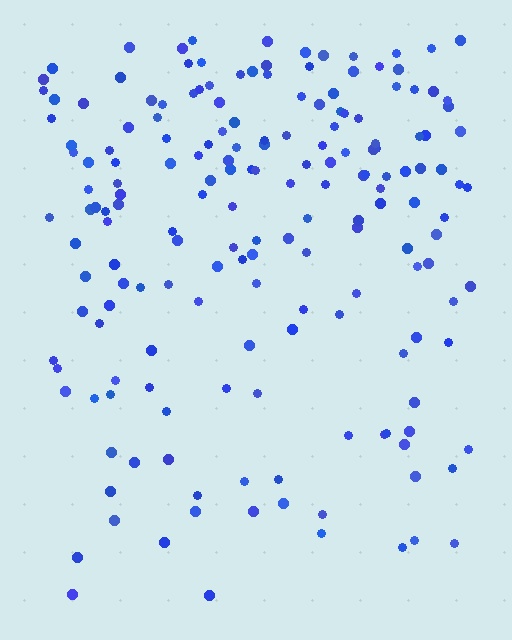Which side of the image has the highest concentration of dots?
The top.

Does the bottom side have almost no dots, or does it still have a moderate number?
Still a moderate number, just noticeably fewer than the top.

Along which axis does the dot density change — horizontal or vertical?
Vertical.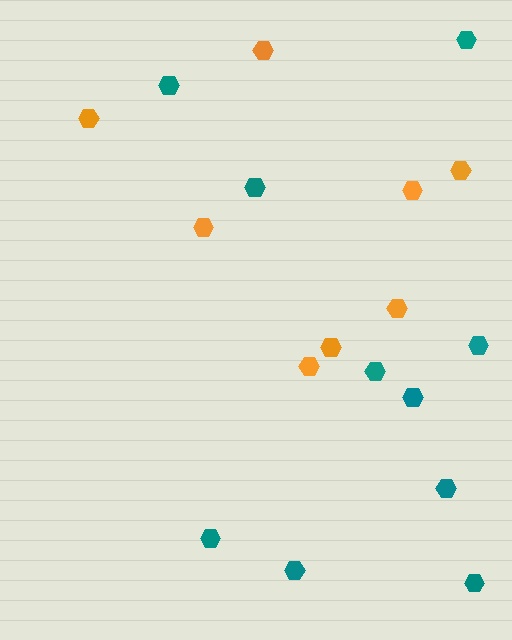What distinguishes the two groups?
There are 2 groups: one group of orange hexagons (8) and one group of teal hexagons (10).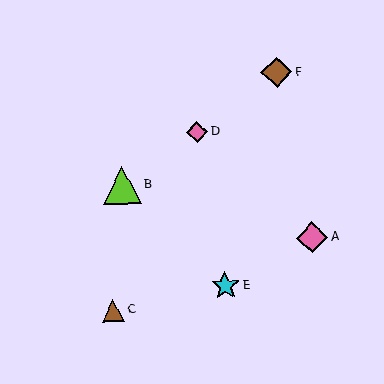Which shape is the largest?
The lime triangle (labeled B) is the largest.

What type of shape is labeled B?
Shape B is a lime triangle.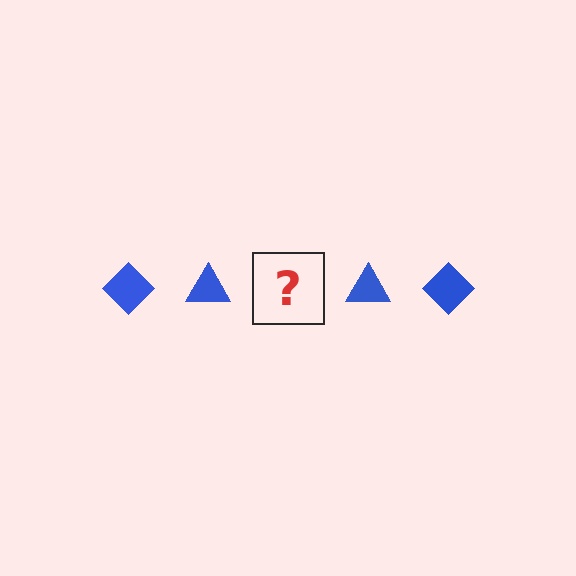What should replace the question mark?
The question mark should be replaced with a blue diamond.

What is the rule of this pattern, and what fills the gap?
The rule is that the pattern cycles through diamond, triangle shapes in blue. The gap should be filled with a blue diamond.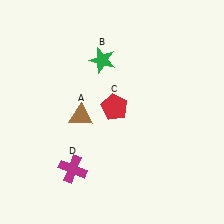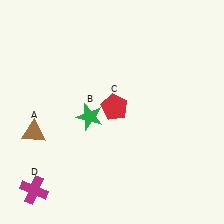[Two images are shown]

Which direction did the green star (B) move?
The green star (B) moved down.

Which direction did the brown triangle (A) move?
The brown triangle (A) moved left.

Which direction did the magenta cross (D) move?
The magenta cross (D) moved left.